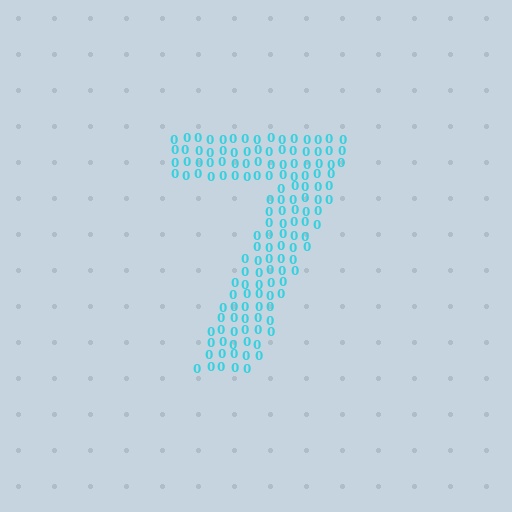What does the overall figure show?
The overall figure shows the digit 7.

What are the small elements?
The small elements are digit 0's.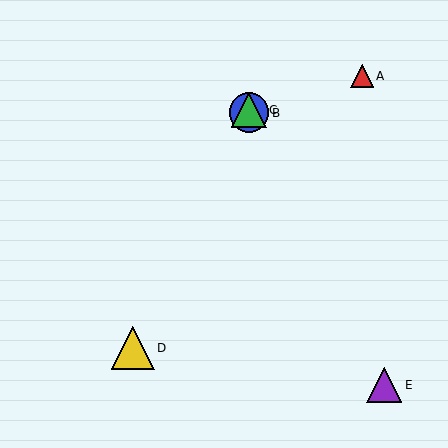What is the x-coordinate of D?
Object D is at x≈133.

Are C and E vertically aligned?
No, C is at x≈249 and E is at x≈384.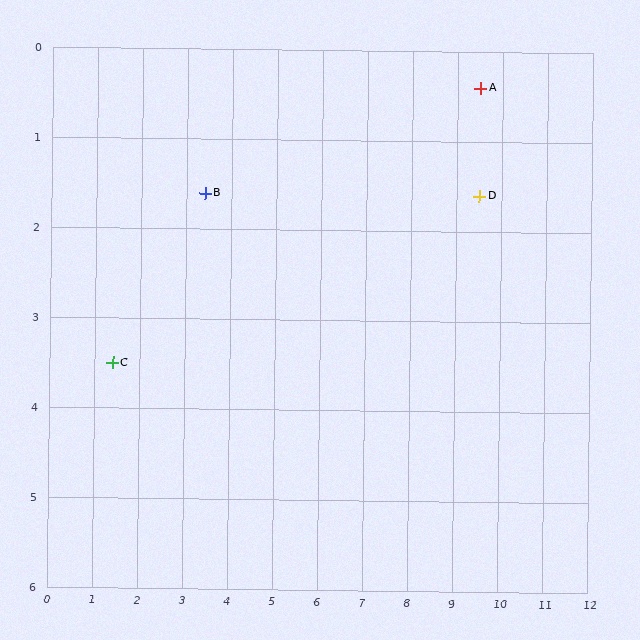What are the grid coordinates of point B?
Point B is at approximately (3.4, 1.6).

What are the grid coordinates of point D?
Point D is at approximately (9.5, 1.6).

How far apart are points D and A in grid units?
Points D and A are about 1.2 grid units apart.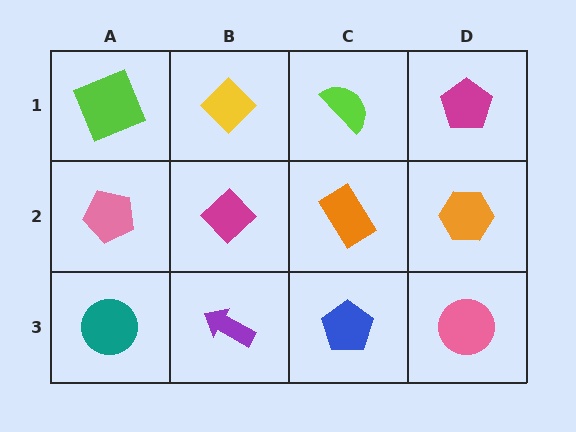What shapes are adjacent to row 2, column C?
A lime semicircle (row 1, column C), a blue pentagon (row 3, column C), a magenta diamond (row 2, column B), an orange hexagon (row 2, column D).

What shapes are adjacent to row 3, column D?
An orange hexagon (row 2, column D), a blue pentagon (row 3, column C).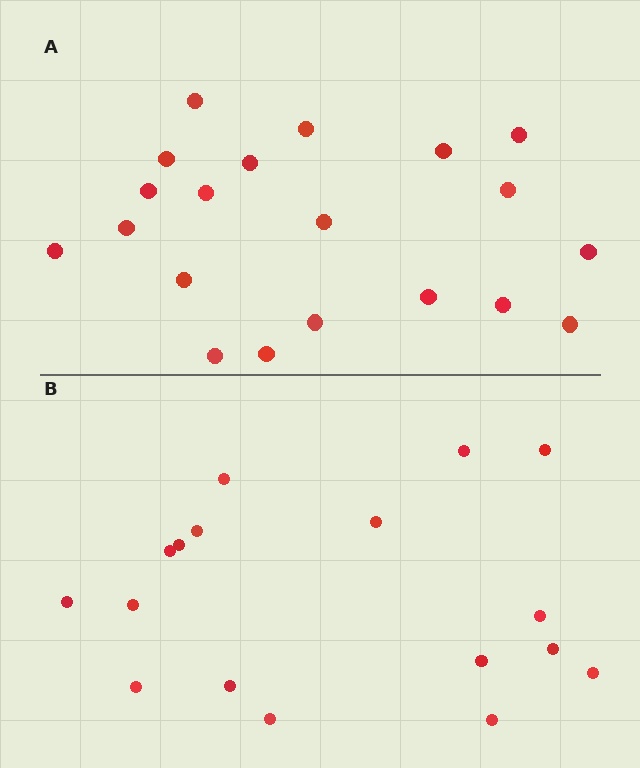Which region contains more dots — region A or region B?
Region A (the top region) has more dots.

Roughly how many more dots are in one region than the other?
Region A has just a few more — roughly 2 or 3 more dots than region B.